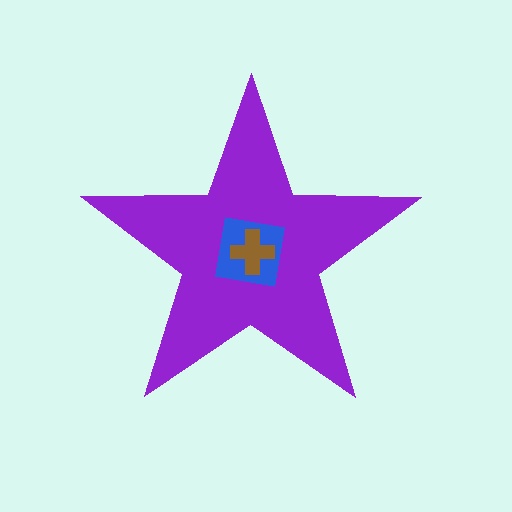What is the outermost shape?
The purple star.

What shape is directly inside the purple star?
The blue square.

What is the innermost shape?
The brown cross.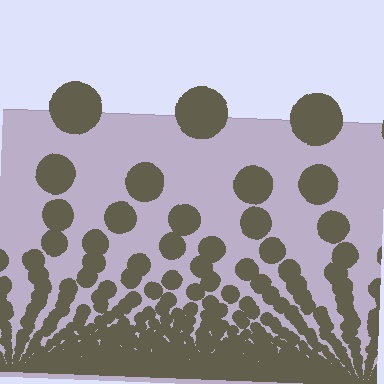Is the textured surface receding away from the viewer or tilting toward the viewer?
The surface appears to tilt toward the viewer. Texture elements get larger and sparser toward the top.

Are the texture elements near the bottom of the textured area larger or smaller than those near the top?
Smaller. The gradient is inverted — elements near the bottom are smaller and denser.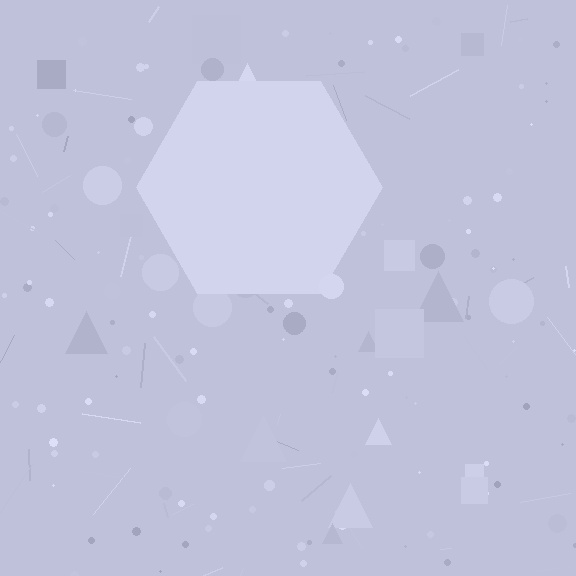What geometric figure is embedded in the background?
A hexagon is embedded in the background.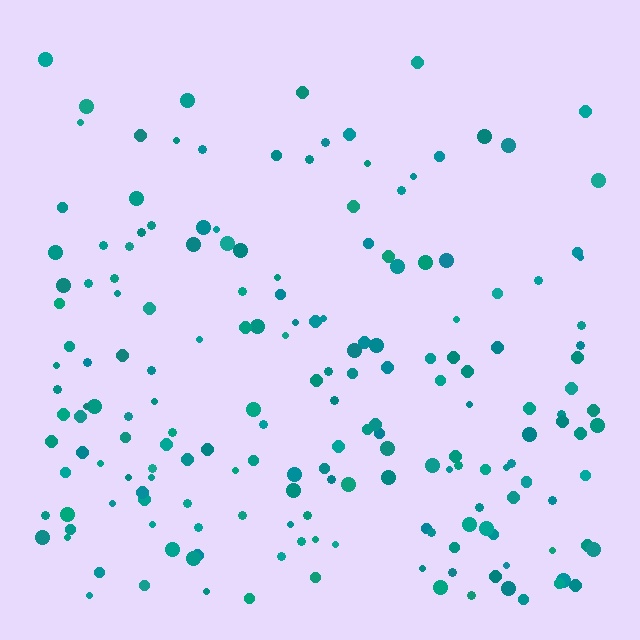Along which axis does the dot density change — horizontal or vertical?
Vertical.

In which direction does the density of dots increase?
From top to bottom, with the bottom side densest.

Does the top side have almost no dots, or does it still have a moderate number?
Still a moderate number, just noticeably fewer than the bottom.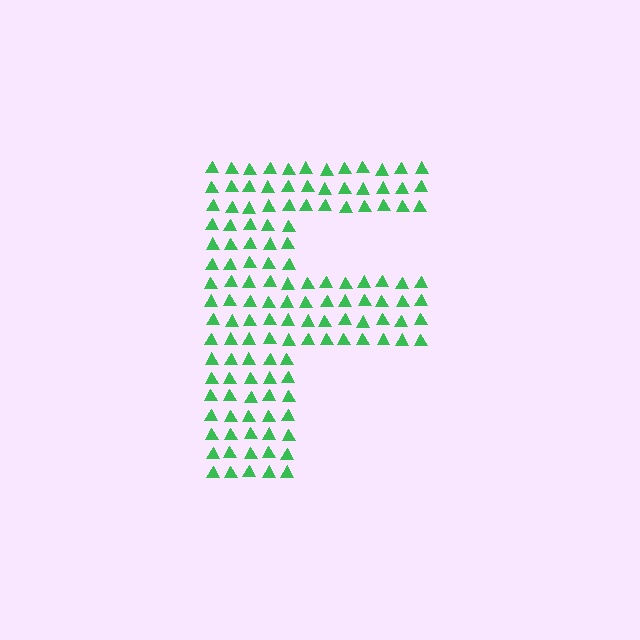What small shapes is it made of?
It is made of small triangles.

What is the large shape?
The large shape is the letter F.